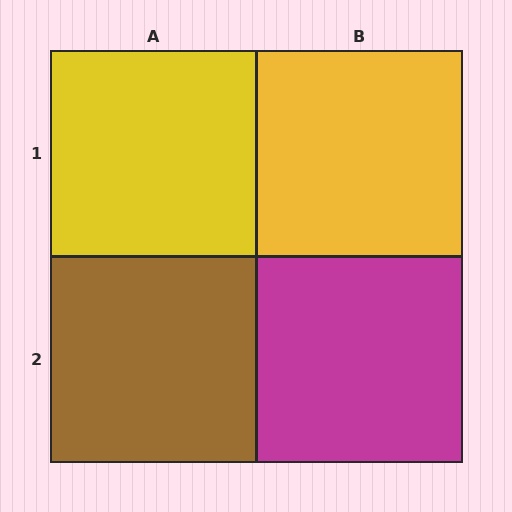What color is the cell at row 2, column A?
Brown.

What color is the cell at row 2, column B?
Magenta.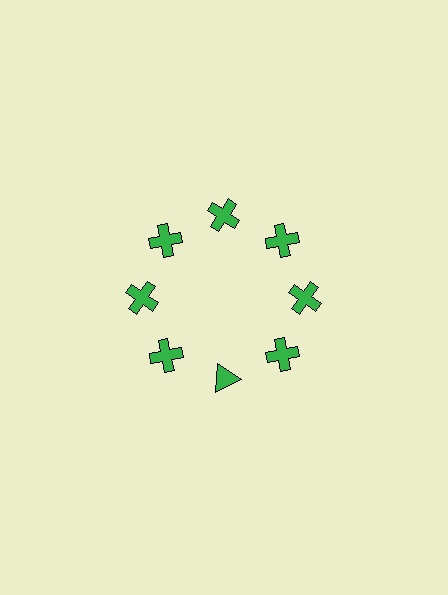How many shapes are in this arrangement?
There are 8 shapes arranged in a ring pattern.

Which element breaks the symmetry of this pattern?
The green triangle at roughly the 6 o'clock position breaks the symmetry. All other shapes are green crosses.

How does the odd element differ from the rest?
It has a different shape: triangle instead of cross.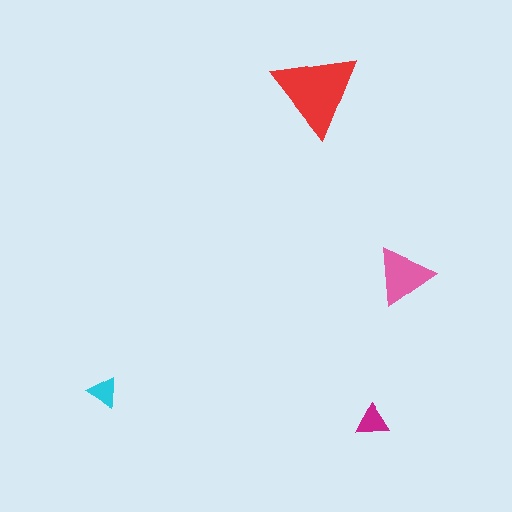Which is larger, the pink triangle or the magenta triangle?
The pink one.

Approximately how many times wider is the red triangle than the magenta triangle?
About 2.5 times wider.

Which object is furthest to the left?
The cyan triangle is leftmost.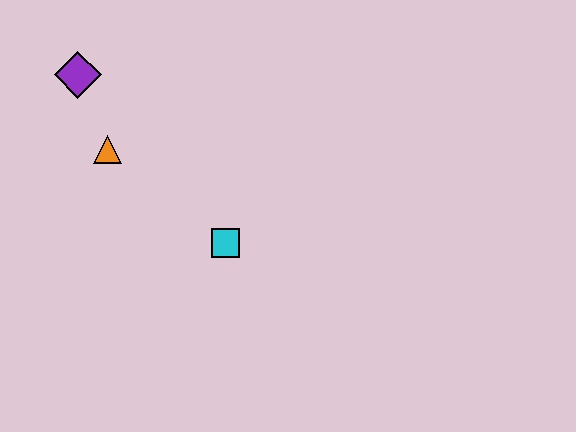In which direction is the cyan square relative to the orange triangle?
The cyan square is to the right of the orange triangle.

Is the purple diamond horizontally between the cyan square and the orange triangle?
No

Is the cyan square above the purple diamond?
No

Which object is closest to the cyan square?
The orange triangle is closest to the cyan square.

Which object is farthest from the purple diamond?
The cyan square is farthest from the purple diamond.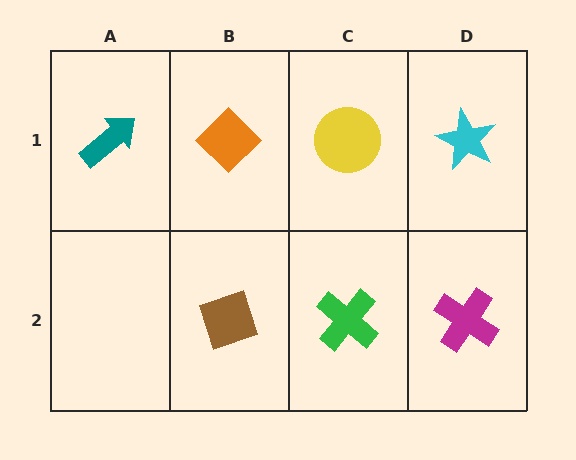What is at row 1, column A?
A teal arrow.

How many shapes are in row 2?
3 shapes.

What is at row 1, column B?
An orange diamond.